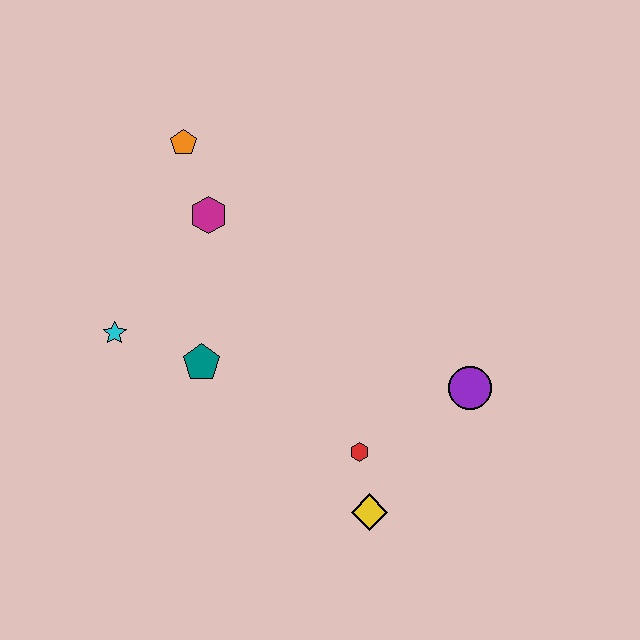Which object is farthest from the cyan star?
The purple circle is farthest from the cyan star.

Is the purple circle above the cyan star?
No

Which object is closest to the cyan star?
The teal pentagon is closest to the cyan star.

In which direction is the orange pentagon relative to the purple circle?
The orange pentagon is to the left of the purple circle.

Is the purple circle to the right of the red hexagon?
Yes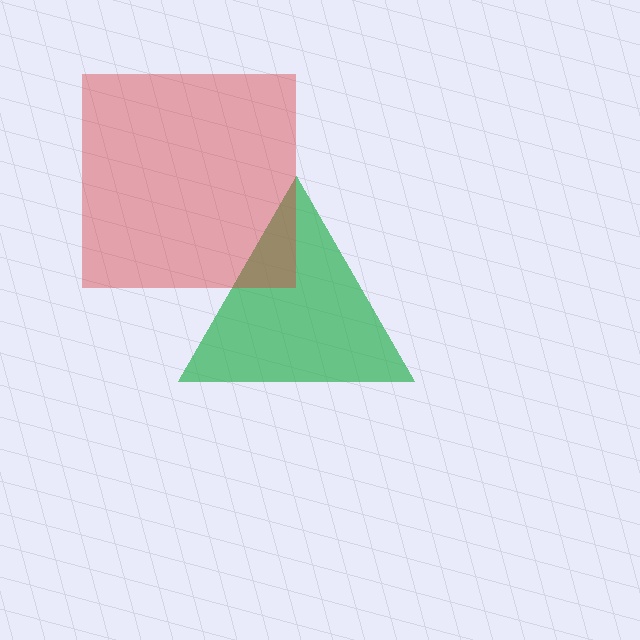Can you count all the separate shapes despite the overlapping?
Yes, there are 2 separate shapes.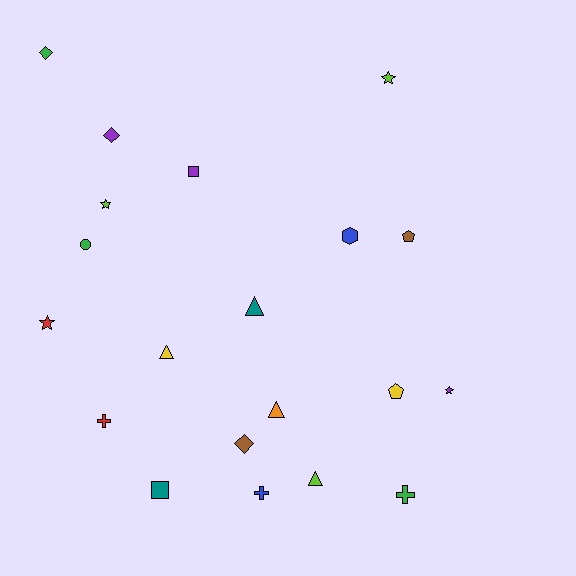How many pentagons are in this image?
There are 2 pentagons.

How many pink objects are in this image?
There are no pink objects.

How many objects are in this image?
There are 20 objects.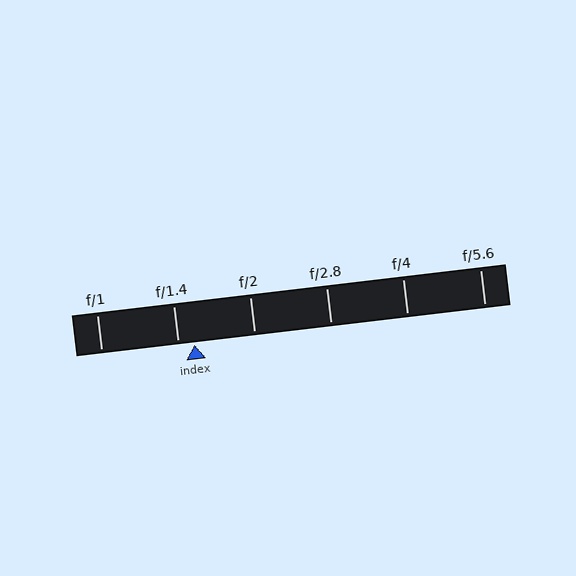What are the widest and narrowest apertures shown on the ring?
The widest aperture shown is f/1 and the narrowest is f/5.6.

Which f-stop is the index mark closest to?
The index mark is closest to f/1.4.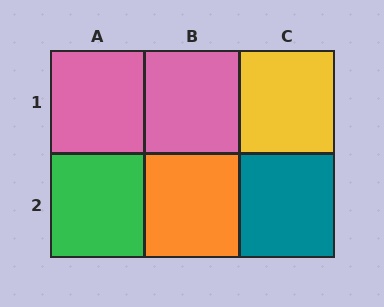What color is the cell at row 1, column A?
Pink.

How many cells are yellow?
1 cell is yellow.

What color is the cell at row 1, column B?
Pink.